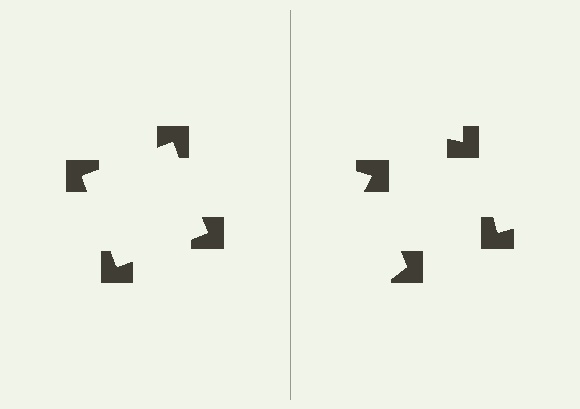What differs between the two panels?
The notched squares are positioned identically on both sides; only the wedge orientations differ. On the left they align to a square; on the right they are misaligned.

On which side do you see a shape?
An illusory square appears on the left side. On the right side the wedge cuts are rotated, so no coherent shape forms.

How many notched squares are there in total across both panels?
8 — 4 on each side.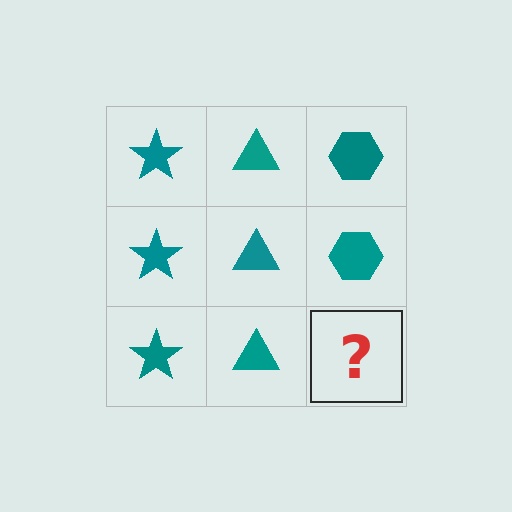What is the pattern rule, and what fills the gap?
The rule is that each column has a consistent shape. The gap should be filled with a teal hexagon.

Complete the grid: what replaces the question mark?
The question mark should be replaced with a teal hexagon.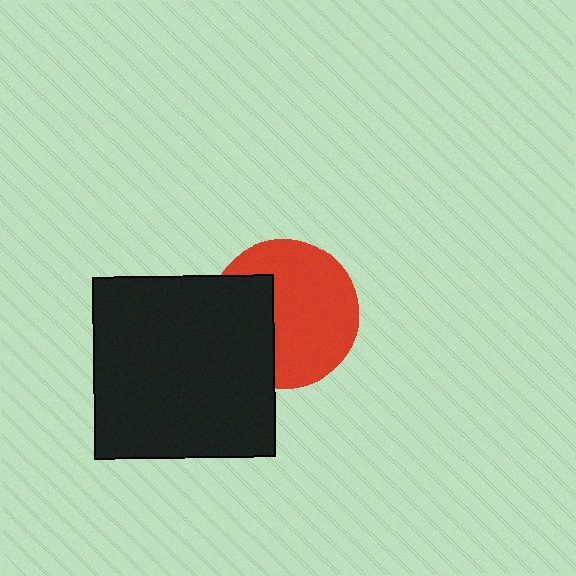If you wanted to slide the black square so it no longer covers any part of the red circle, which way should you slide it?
Slide it left — that is the most direct way to separate the two shapes.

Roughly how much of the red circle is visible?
Most of it is visible (roughly 66%).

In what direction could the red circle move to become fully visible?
The red circle could move right. That would shift it out from behind the black square entirely.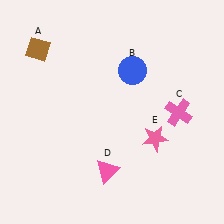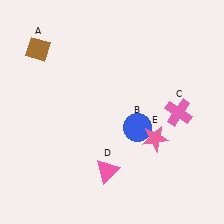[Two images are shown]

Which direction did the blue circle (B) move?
The blue circle (B) moved down.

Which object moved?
The blue circle (B) moved down.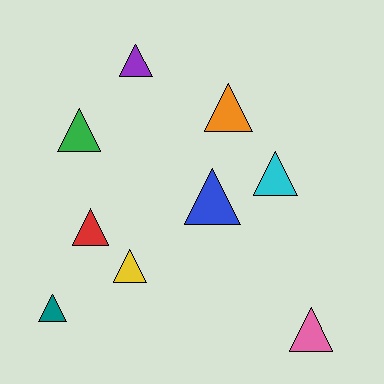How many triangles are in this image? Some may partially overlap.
There are 9 triangles.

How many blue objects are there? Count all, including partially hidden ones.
There is 1 blue object.